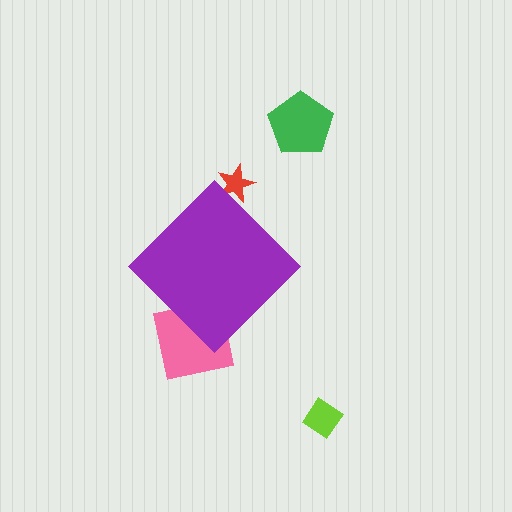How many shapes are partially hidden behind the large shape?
2 shapes are partially hidden.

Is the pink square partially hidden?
Yes, the pink square is partially hidden behind the purple diamond.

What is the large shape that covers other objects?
A purple diamond.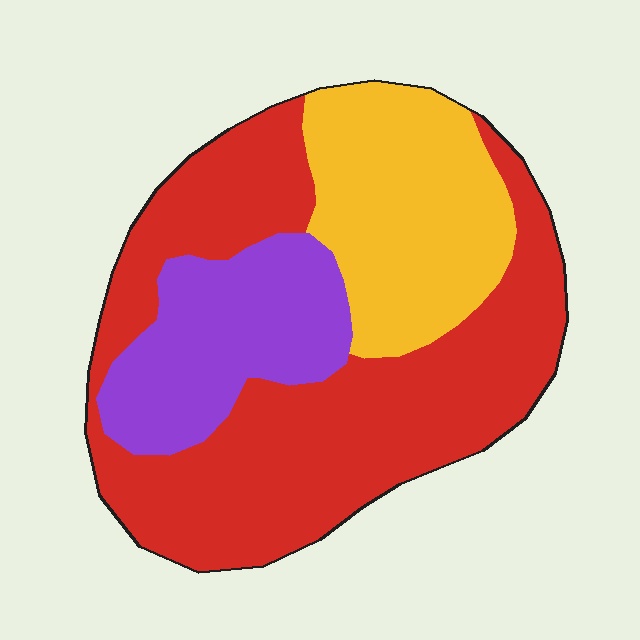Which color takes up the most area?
Red, at roughly 55%.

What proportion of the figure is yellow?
Yellow covers 25% of the figure.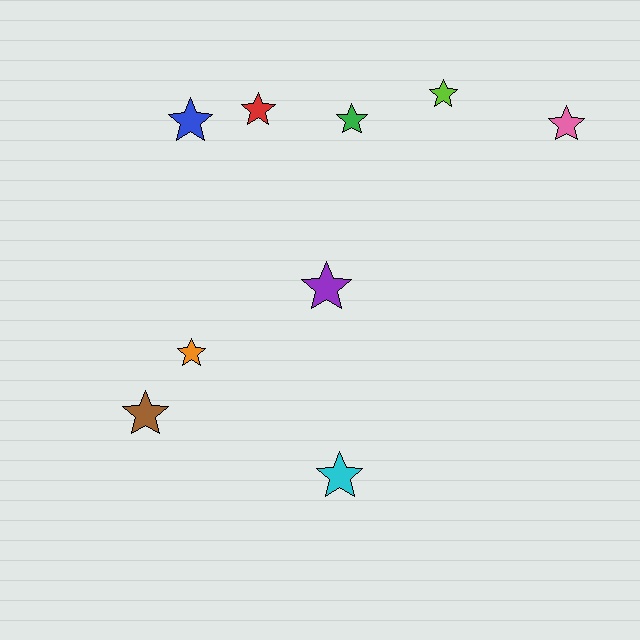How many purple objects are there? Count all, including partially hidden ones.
There is 1 purple object.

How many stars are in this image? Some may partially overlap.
There are 9 stars.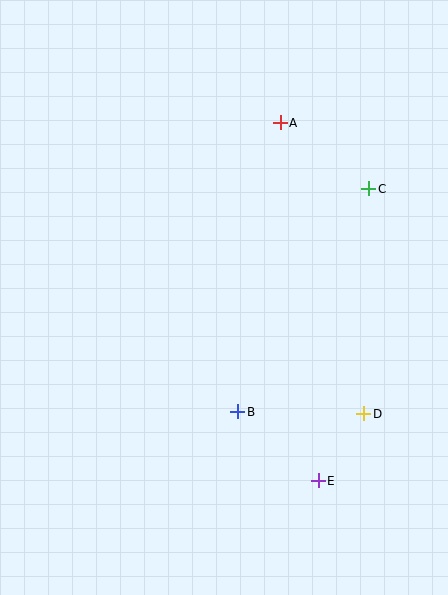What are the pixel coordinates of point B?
Point B is at (238, 412).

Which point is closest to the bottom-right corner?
Point E is closest to the bottom-right corner.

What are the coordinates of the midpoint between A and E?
The midpoint between A and E is at (299, 302).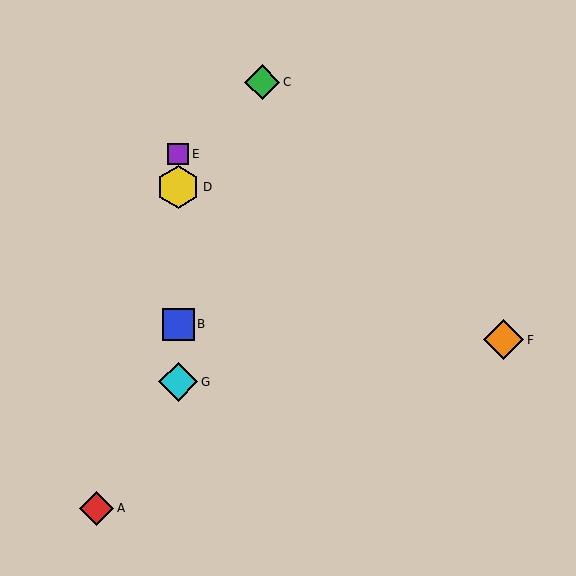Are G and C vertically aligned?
No, G is at x≈178 and C is at x≈262.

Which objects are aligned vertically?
Objects B, D, E, G are aligned vertically.